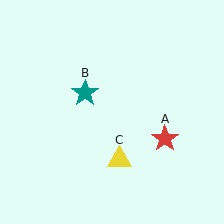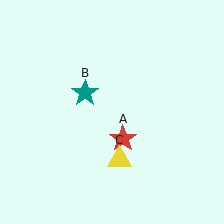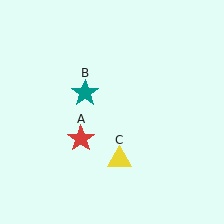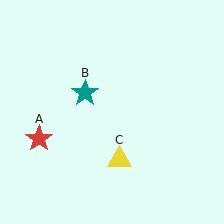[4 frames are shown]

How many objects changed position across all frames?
1 object changed position: red star (object A).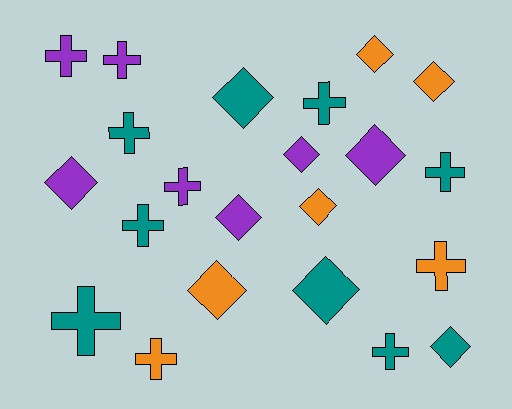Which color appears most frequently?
Teal, with 9 objects.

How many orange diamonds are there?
There are 4 orange diamonds.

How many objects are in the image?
There are 22 objects.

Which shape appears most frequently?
Diamond, with 11 objects.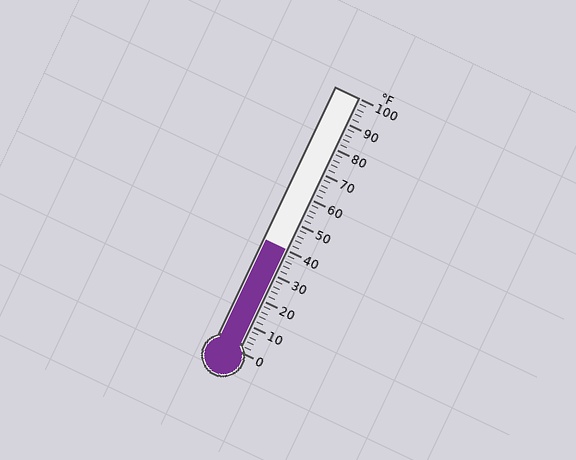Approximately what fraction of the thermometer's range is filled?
The thermometer is filled to approximately 40% of its range.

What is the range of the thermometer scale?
The thermometer scale ranges from 0°F to 100°F.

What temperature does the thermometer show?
The thermometer shows approximately 40°F.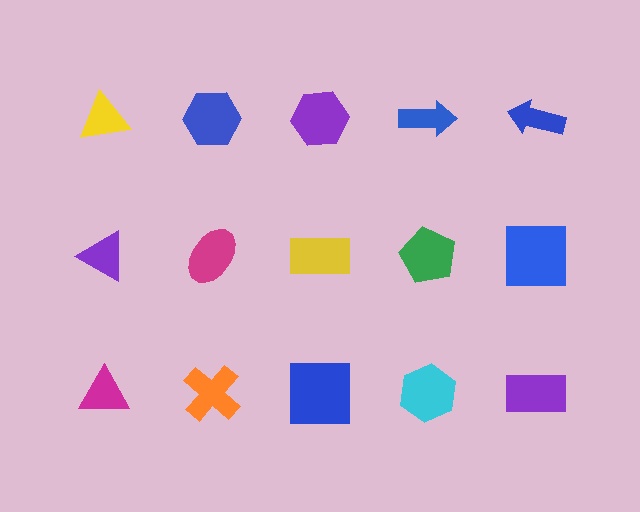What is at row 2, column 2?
A magenta ellipse.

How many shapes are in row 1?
5 shapes.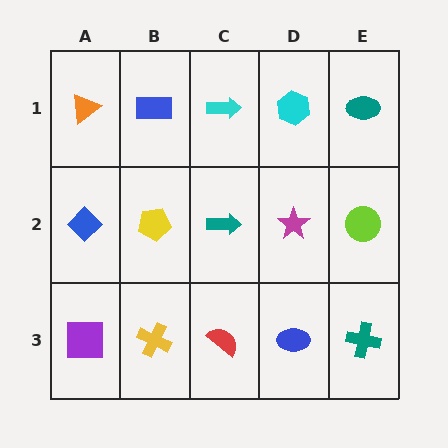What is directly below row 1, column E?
A lime circle.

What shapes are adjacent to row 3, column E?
A lime circle (row 2, column E), a blue ellipse (row 3, column D).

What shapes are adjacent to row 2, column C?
A cyan arrow (row 1, column C), a red semicircle (row 3, column C), a yellow pentagon (row 2, column B), a magenta star (row 2, column D).